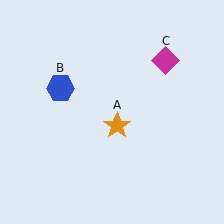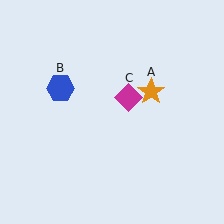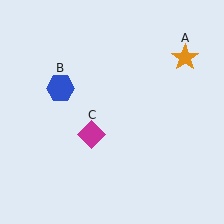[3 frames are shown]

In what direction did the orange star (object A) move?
The orange star (object A) moved up and to the right.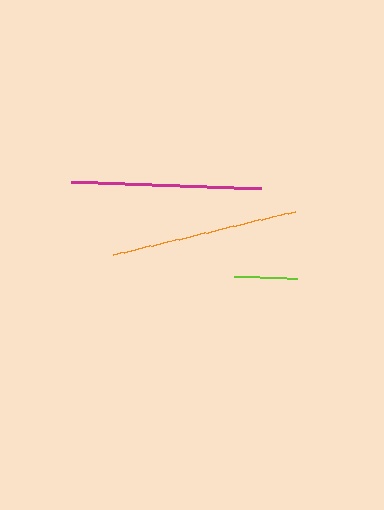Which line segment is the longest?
The magenta line is the longest at approximately 191 pixels.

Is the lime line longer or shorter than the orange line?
The orange line is longer than the lime line.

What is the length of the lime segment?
The lime segment is approximately 63 pixels long.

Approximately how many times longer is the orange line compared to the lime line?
The orange line is approximately 3.0 times the length of the lime line.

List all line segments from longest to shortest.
From longest to shortest: magenta, orange, lime.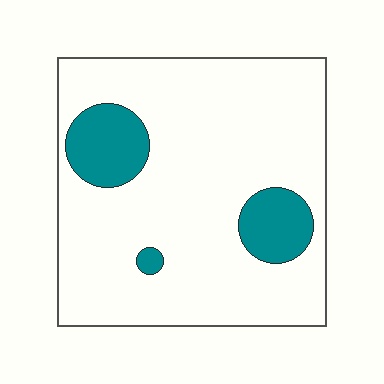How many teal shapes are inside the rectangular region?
3.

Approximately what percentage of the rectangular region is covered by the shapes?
Approximately 15%.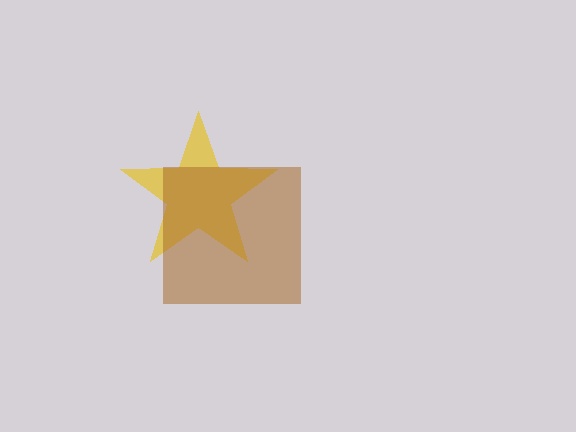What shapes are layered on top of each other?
The layered shapes are: a yellow star, a brown square.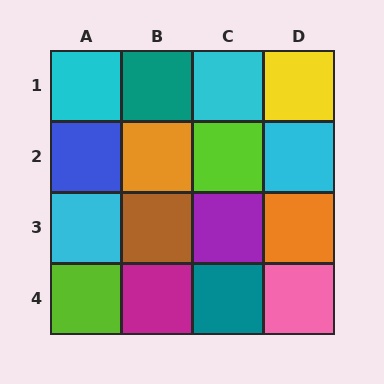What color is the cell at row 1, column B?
Teal.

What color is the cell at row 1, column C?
Cyan.